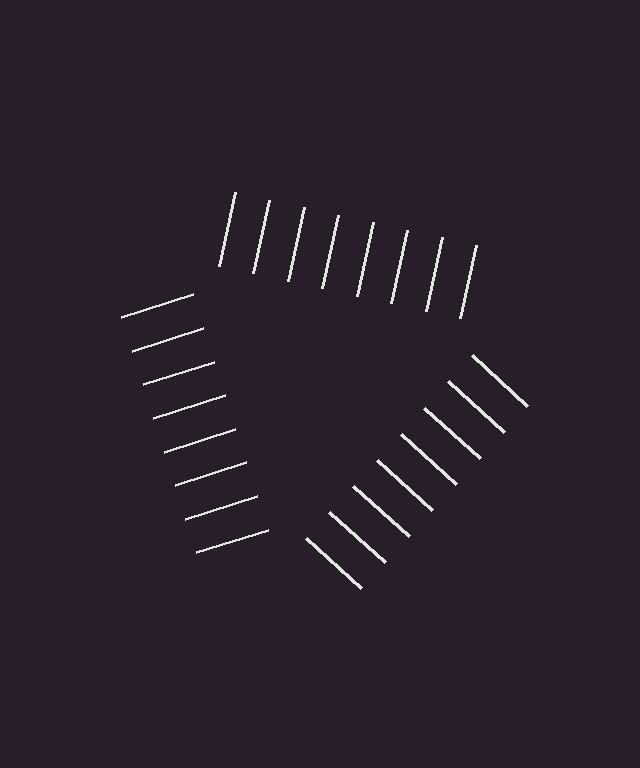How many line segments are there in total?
24 — 8 along each of the 3 edges.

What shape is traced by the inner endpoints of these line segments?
An illusory triangle — the line segments terminate on its edges but no continuous stroke is drawn.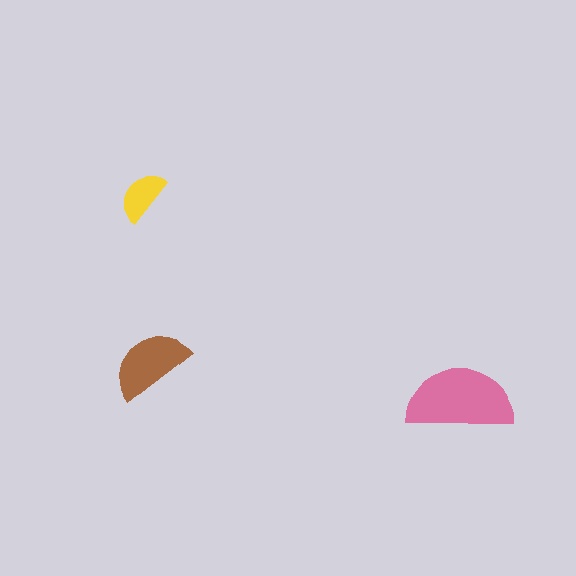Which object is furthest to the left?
The yellow semicircle is leftmost.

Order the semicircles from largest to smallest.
the pink one, the brown one, the yellow one.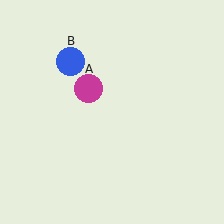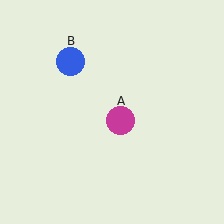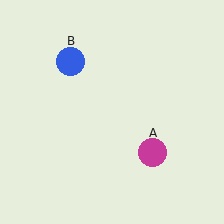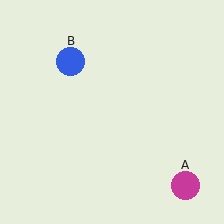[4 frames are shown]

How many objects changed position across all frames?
1 object changed position: magenta circle (object A).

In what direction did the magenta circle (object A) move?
The magenta circle (object A) moved down and to the right.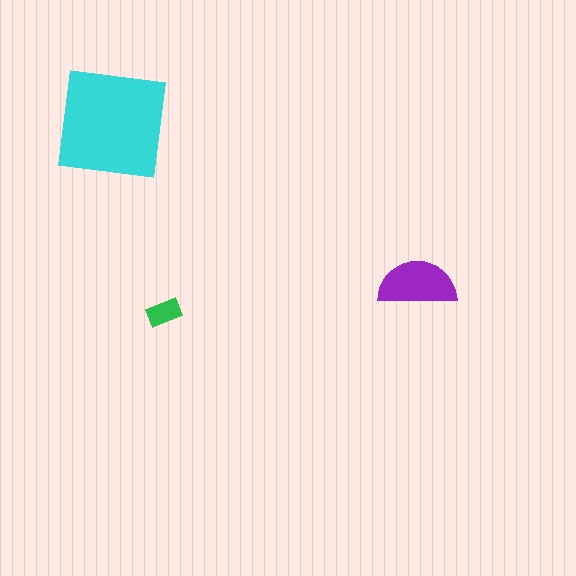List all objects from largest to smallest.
The cyan square, the purple semicircle, the green rectangle.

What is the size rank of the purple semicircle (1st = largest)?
2nd.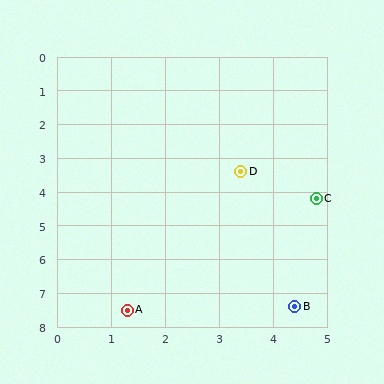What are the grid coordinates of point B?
Point B is at approximately (4.4, 7.4).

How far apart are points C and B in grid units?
Points C and B are about 3.2 grid units apart.